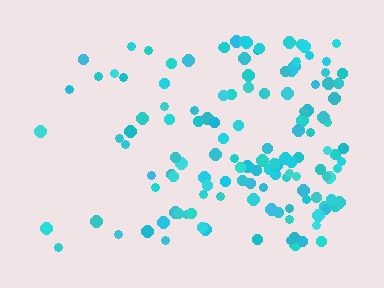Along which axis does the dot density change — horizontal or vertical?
Horizontal.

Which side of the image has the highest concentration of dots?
The right.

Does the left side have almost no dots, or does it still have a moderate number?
Still a moderate number, just noticeably fewer than the right.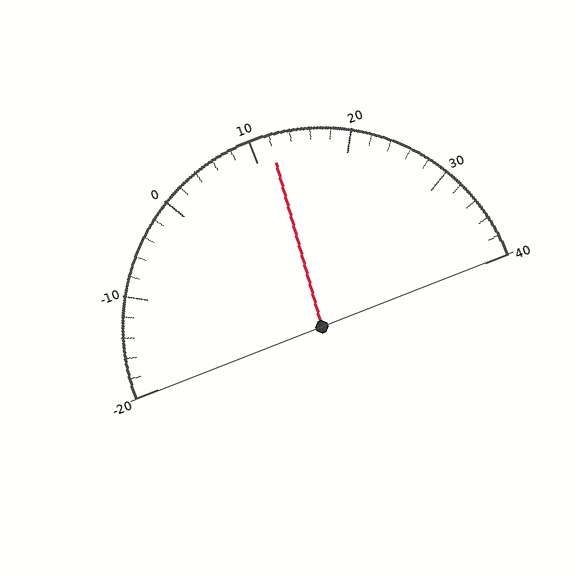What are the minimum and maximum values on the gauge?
The gauge ranges from -20 to 40.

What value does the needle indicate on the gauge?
The needle indicates approximately 12.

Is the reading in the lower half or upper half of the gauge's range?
The reading is in the upper half of the range (-20 to 40).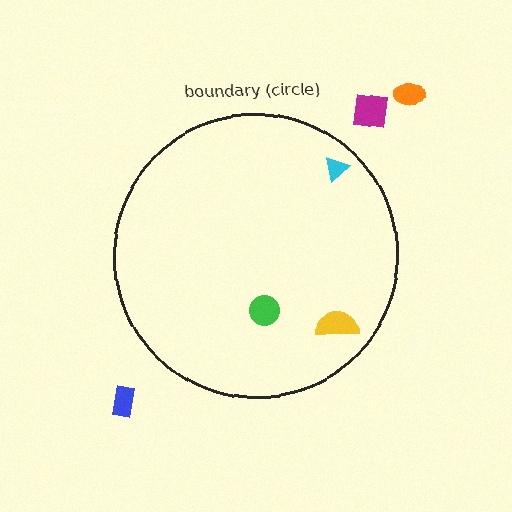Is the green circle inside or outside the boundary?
Inside.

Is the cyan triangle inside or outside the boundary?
Inside.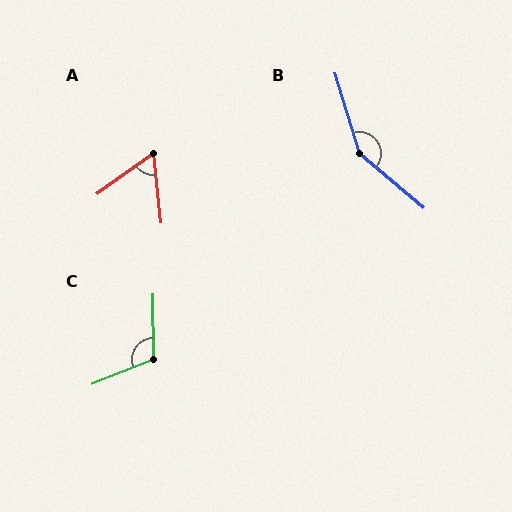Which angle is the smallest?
A, at approximately 60 degrees.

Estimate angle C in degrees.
Approximately 111 degrees.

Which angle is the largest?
B, at approximately 147 degrees.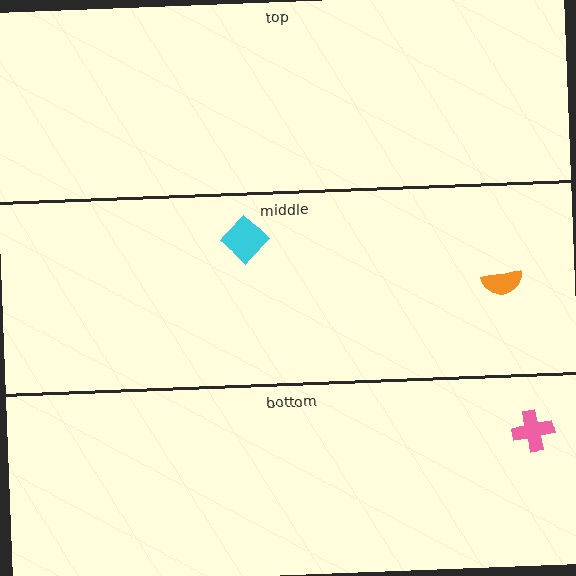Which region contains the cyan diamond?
The middle region.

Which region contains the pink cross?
The bottom region.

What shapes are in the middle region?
The orange semicircle, the cyan diamond.